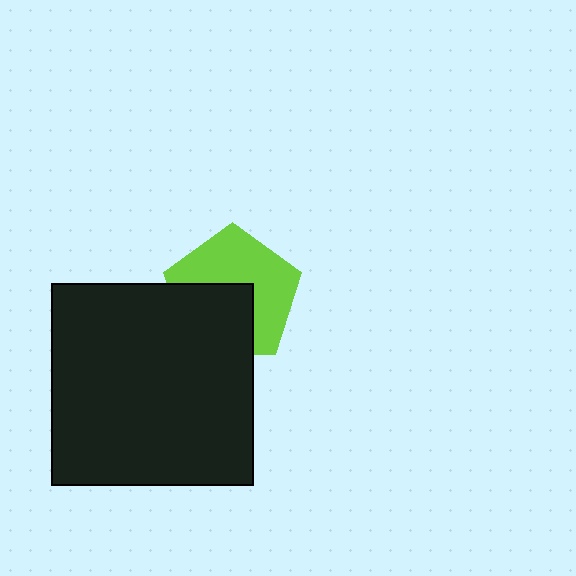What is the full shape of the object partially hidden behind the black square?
The partially hidden object is a lime pentagon.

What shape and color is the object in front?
The object in front is a black square.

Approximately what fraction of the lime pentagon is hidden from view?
Roughly 42% of the lime pentagon is hidden behind the black square.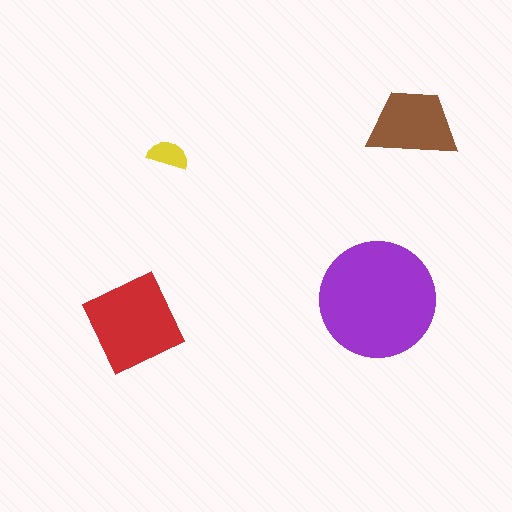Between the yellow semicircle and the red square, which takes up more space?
The red square.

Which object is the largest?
The purple circle.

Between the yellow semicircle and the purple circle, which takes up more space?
The purple circle.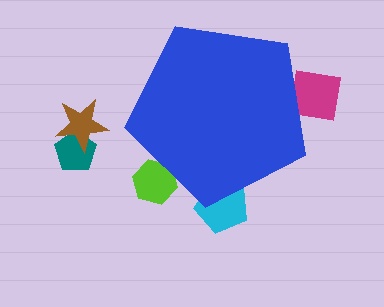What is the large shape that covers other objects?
A blue pentagon.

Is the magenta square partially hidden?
Yes, the magenta square is partially hidden behind the blue pentagon.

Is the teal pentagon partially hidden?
No, the teal pentagon is fully visible.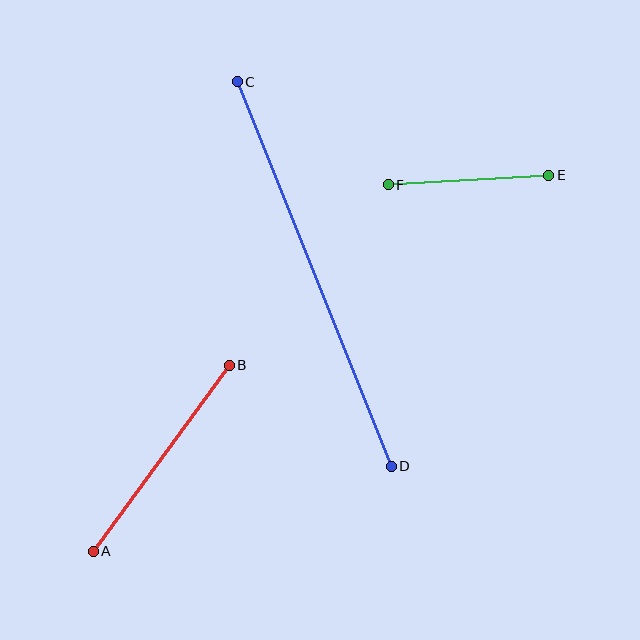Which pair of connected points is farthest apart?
Points C and D are farthest apart.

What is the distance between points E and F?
The distance is approximately 161 pixels.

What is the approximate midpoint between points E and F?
The midpoint is at approximately (469, 180) pixels.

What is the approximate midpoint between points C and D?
The midpoint is at approximately (314, 274) pixels.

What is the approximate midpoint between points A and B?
The midpoint is at approximately (161, 458) pixels.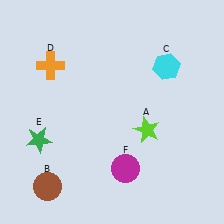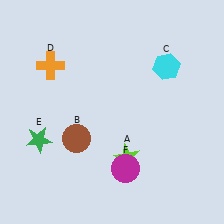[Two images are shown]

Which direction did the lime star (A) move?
The lime star (A) moved down.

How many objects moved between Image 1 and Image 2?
2 objects moved between the two images.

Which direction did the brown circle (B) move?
The brown circle (B) moved up.